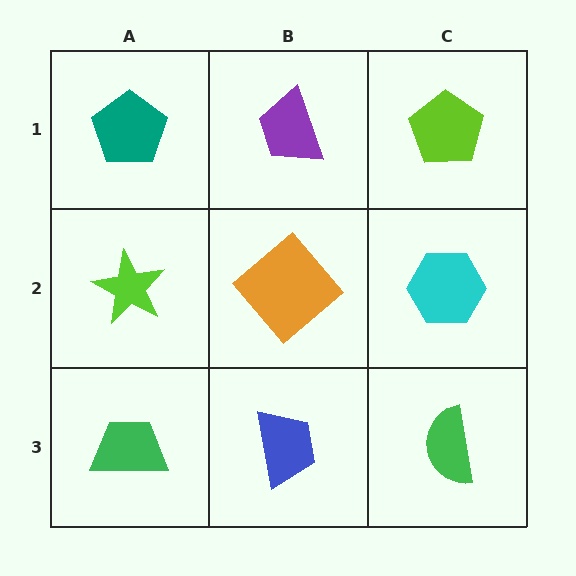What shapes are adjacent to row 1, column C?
A cyan hexagon (row 2, column C), a purple trapezoid (row 1, column B).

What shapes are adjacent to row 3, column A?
A lime star (row 2, column A), a blue trapezoid (row 3, column B).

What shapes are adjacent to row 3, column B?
An orange diamond (row 2, column B), a green trapezoid (row 3, column A), a green semicircle (row 3, column C).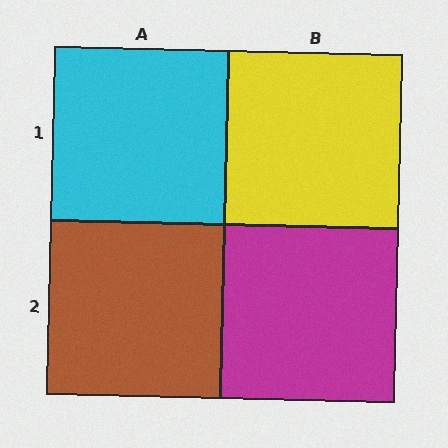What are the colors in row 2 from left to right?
Brown, magenta.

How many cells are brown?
1 cell is brown.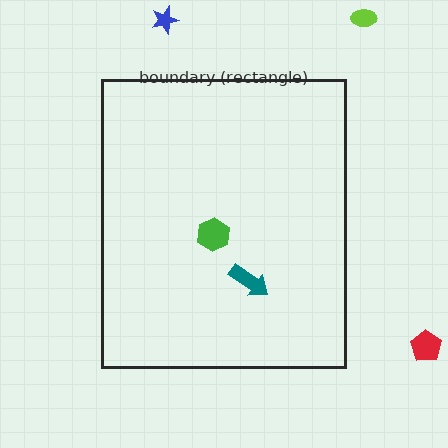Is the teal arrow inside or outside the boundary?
Inside.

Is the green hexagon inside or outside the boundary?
Inside.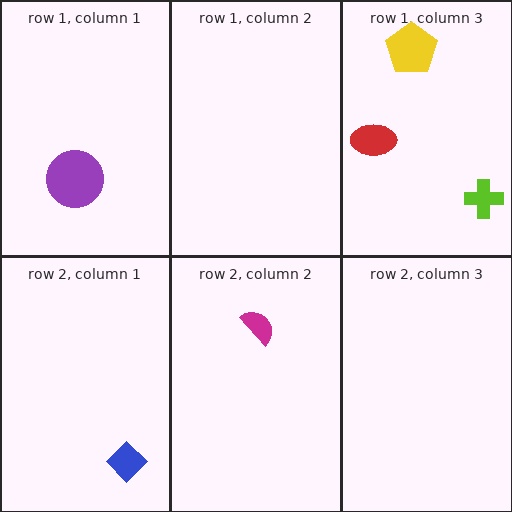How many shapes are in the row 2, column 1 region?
1.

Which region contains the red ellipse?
The row 1, column 3 region.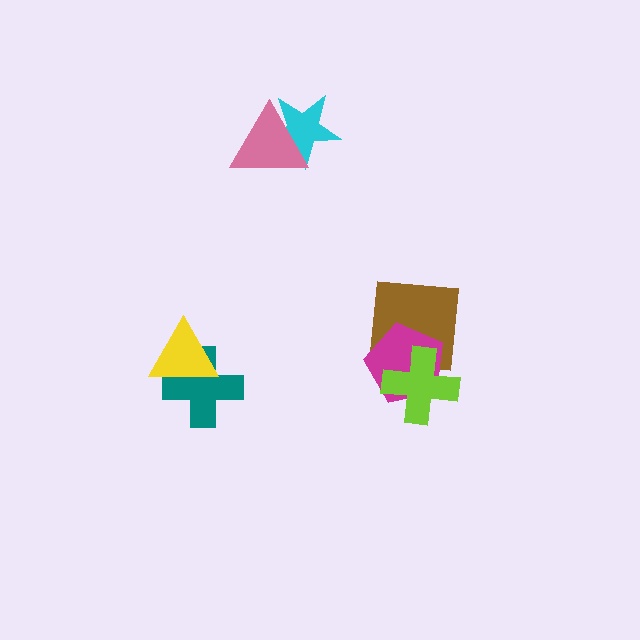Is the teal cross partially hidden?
Yes, it is partially covered by another shape.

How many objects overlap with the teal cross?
1 object overlaps with the teal cross.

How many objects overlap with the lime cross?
2 objects overlap with the lime cross.